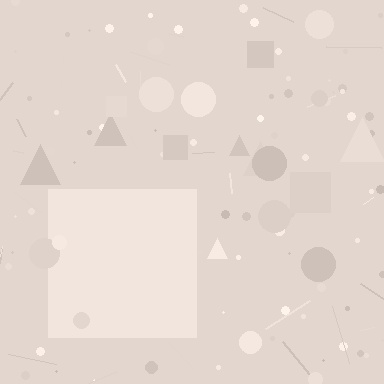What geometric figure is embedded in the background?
A square is embedded in the background.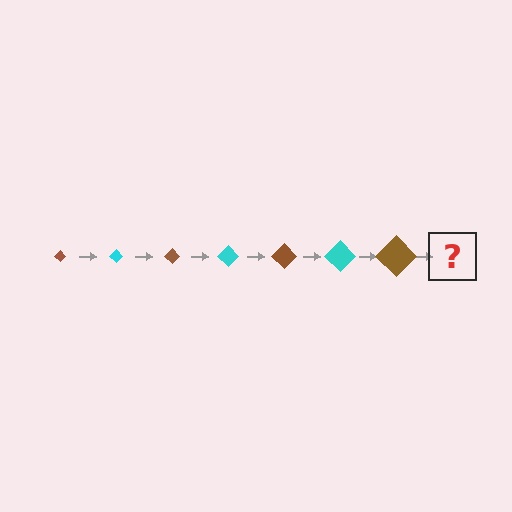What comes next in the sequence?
The next element should be a cyan diamond, larger than the previous one.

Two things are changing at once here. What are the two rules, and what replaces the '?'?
The two rules are that the diamond grows larger each step and the color cycles through brown and cyan. The '?' should be a cyan diamond, larger than the previous one.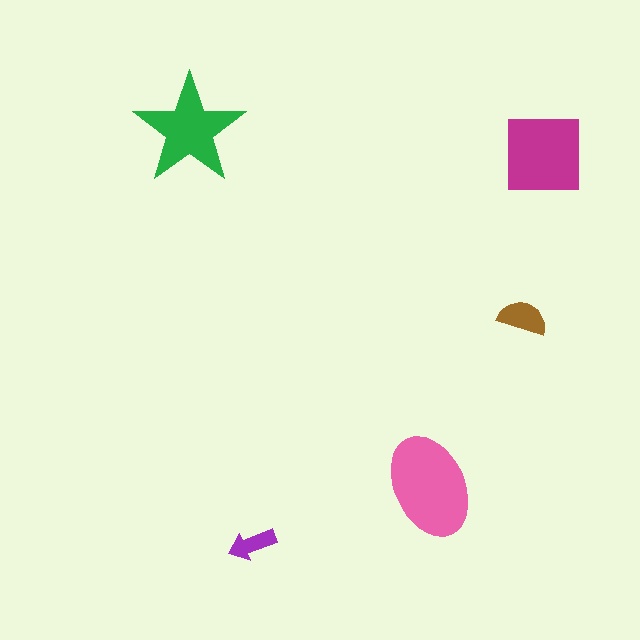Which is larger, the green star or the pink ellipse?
The pink ellipse.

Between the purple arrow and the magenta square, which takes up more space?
The magenta square.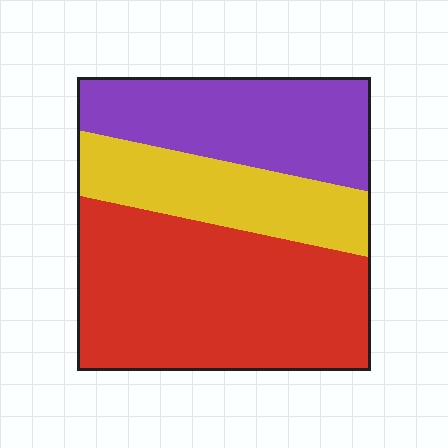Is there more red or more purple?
Red.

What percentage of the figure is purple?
Purple covers roughly 30% of the figure.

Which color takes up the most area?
Red, at roughly 50%.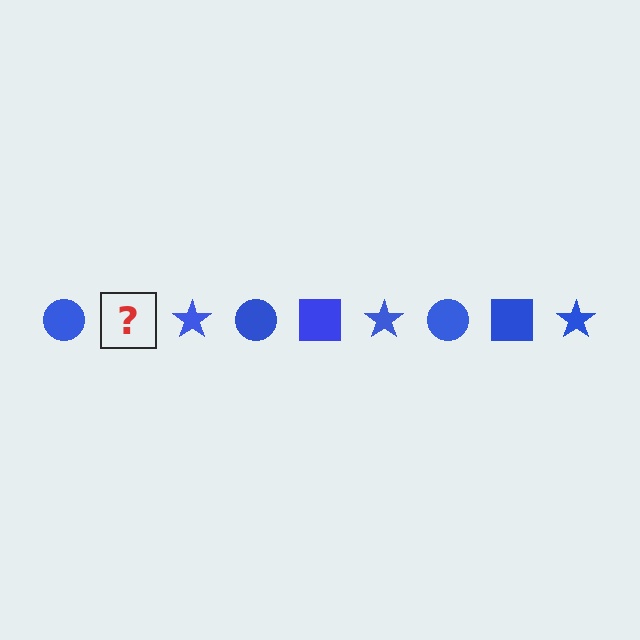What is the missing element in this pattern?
The missing element is a blue square.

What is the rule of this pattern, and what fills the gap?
The rule is that the pattern cycles through circle, square, star shapes in blue. The gap should be filled with a blue square.